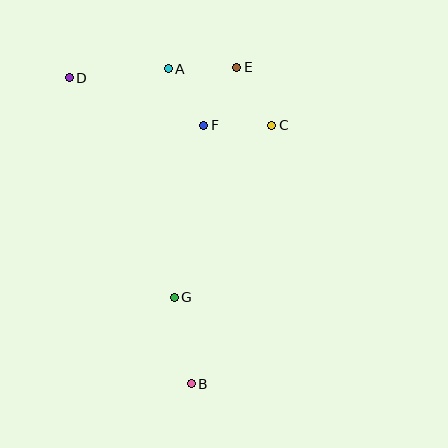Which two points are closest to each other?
Points E and F are closest to each other.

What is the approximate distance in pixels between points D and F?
The distance between D and F is approximately 143 pixels.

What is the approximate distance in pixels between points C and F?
The distance between C and F is approximately 68 pixels.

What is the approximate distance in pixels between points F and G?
The distance between F and G is approximately 175 pixels.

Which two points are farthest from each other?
Points B and D are farthest from each other.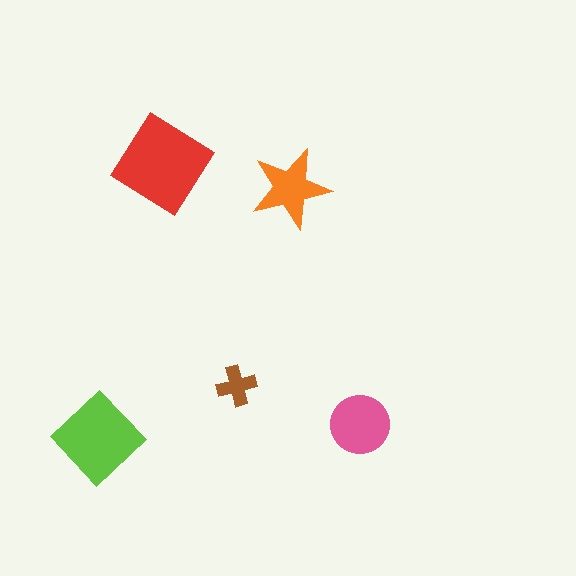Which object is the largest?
The red diamond.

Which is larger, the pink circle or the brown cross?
The pink circle.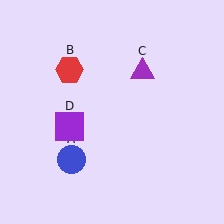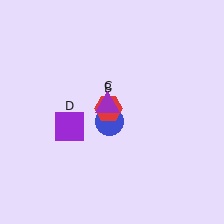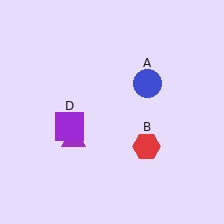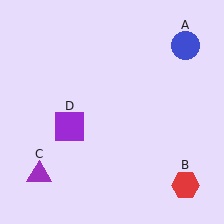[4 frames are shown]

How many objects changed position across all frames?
3 objects changed position: blue circle (object A), red hexagon (object B), purple triangle (object C).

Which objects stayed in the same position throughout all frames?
Purple square (object D) remained stationary.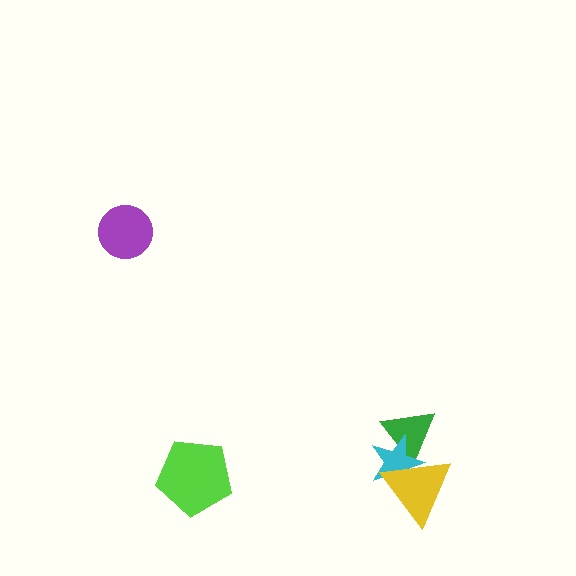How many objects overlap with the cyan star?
2 objects overlap with the cyan star.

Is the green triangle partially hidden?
Yes, it is partially covered by another shape.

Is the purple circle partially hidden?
No, no other shape covers it.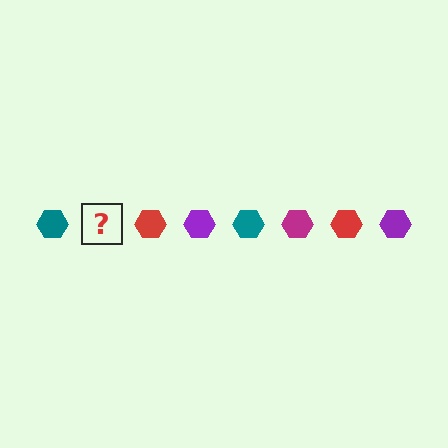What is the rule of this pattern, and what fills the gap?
The rule is that the pattern cycles through teal, magenta, red, purple hexagons. The gap should be filled with a magenta hexagon.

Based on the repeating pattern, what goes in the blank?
The blank should be a magenta hexagon.